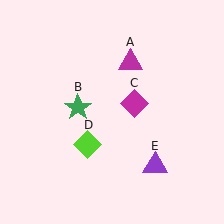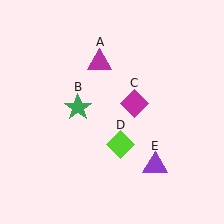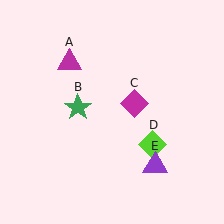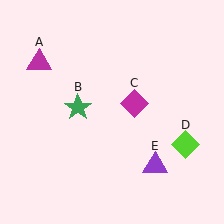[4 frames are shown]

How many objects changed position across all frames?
2 objects changed position: magenta triangle (object A), lime diamond (object D).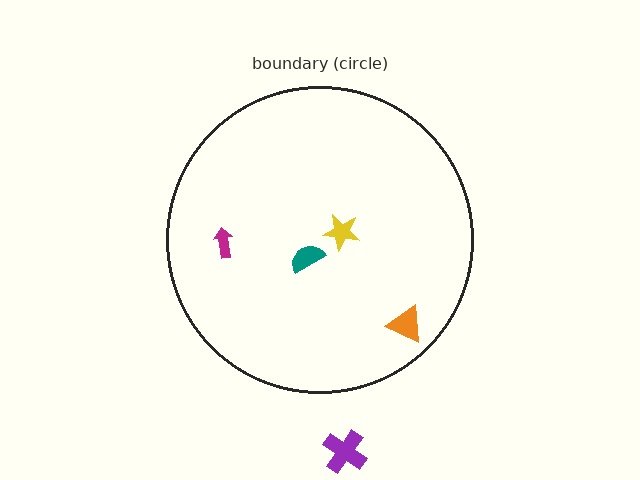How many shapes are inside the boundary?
4 inside, 1 outside.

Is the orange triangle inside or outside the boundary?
Inside.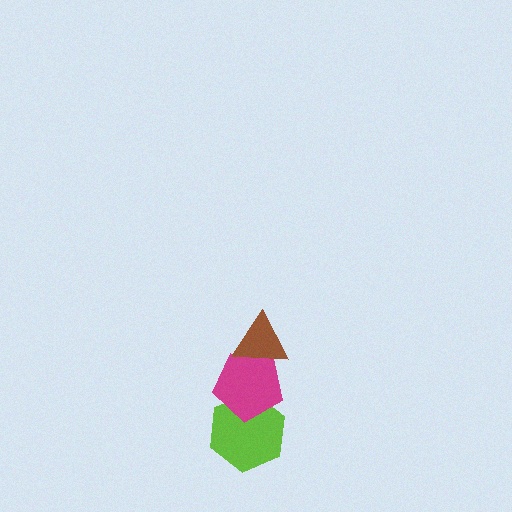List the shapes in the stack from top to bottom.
From top to bottom: the brown triangle, the magenta pentagon, the lime hexagon.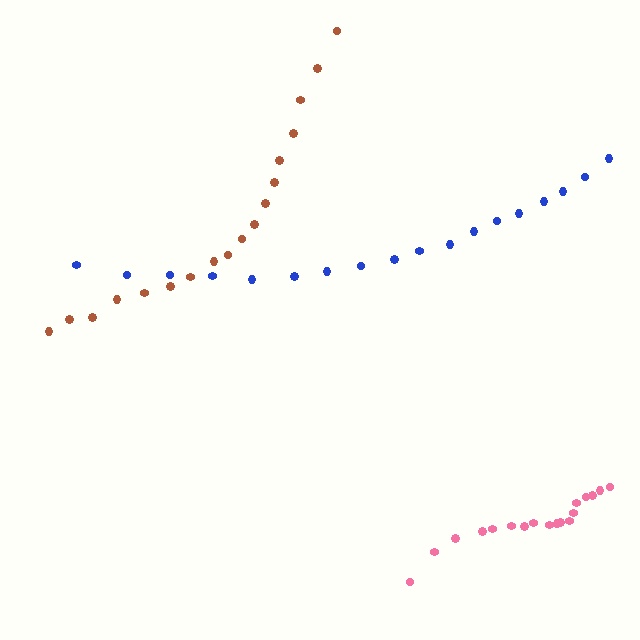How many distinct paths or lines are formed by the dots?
There are 3 distinct paths.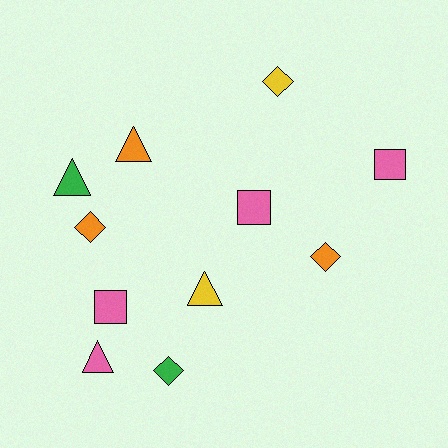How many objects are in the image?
There are 11 objects.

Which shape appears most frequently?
Triangle, with 4 objects.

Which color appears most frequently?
Pink, with 4 objects.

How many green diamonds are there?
There is 1 green diamond.